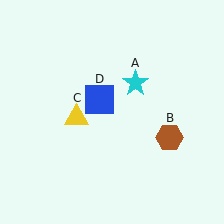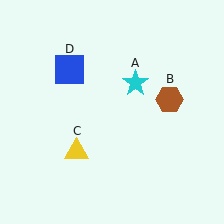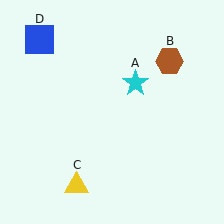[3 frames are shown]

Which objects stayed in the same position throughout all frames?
Cyan star (object A) remained stationary.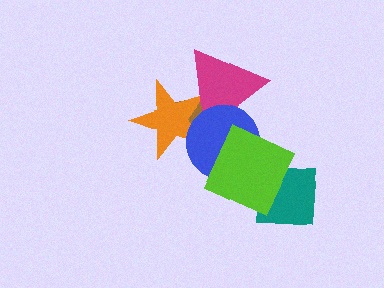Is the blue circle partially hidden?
Yes, it is partially covered by another shape.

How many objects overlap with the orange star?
3 objects overlap with the orange star.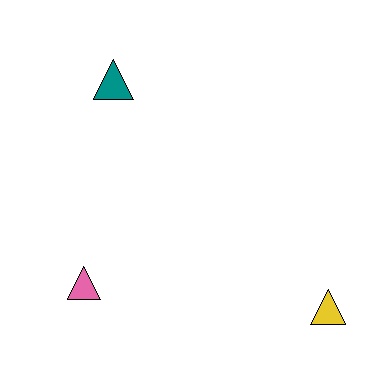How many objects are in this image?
There are 3 objects.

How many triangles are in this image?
There are 3 triangles.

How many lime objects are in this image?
There are no lime objects.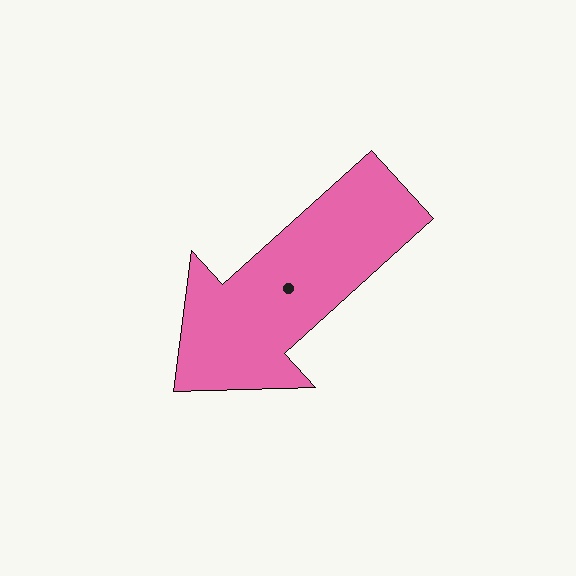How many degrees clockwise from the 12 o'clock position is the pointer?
Approximately 228 degrees.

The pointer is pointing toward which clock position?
Roughly 8 o'clock.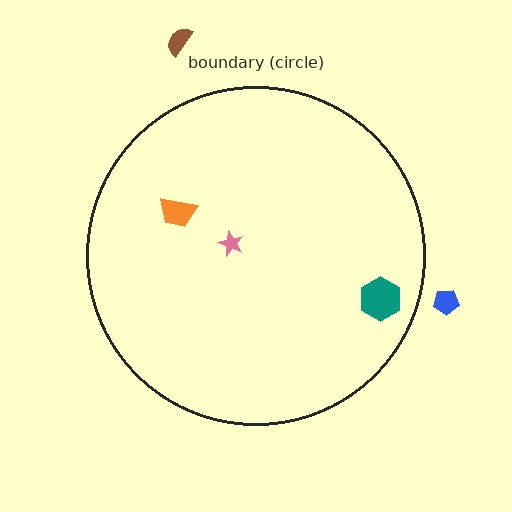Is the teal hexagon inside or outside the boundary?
Inside.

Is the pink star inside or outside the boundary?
Inside.